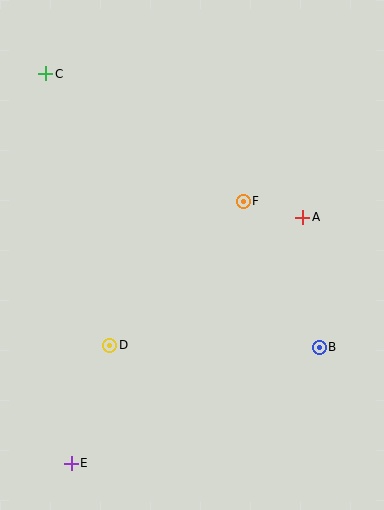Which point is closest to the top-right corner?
Point A is closest to the top-right corner.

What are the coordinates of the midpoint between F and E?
The midpoint between F and E is at (157, 332).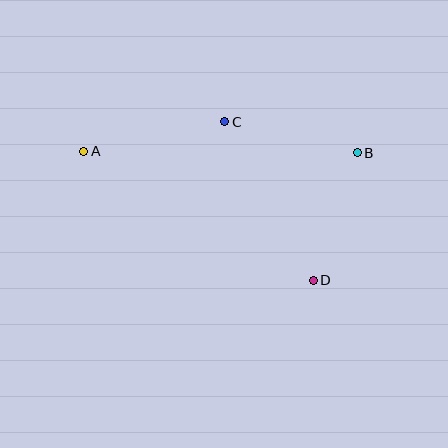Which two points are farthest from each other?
Points A and B are farthest from each other.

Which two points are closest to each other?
Points B and D are closest to each other.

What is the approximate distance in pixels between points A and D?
The distance between A and D is approximately 263 pixels.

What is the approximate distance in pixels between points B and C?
The distance between B and C is approximately 136 pixels.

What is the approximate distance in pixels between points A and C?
The distance between A and C is approximately 144 pixels.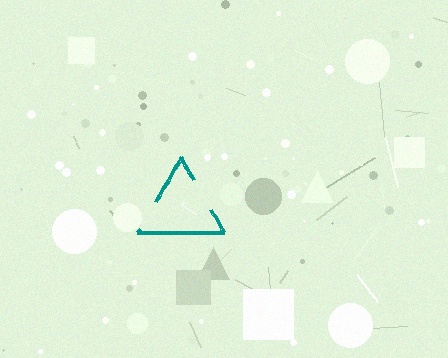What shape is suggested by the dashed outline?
The dashed outline suggests a triangle.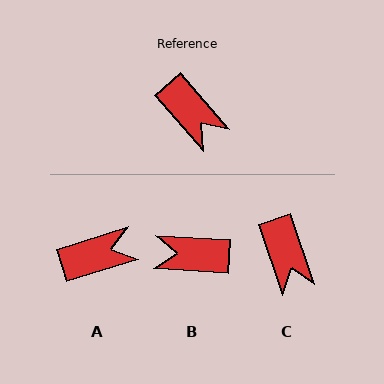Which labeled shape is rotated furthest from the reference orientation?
B, about 135 degrees away.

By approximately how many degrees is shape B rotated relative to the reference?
Approximately 135 degrees clockwise.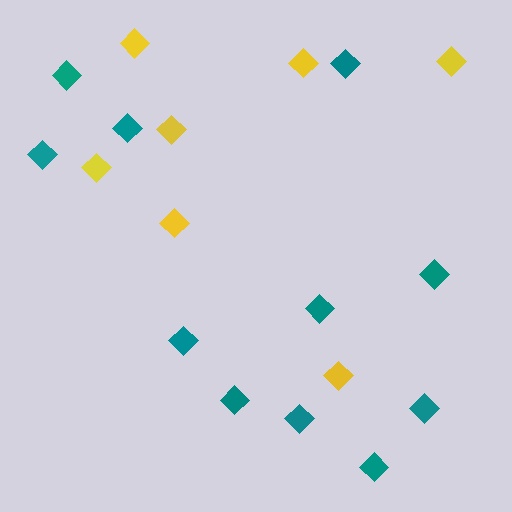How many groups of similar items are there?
There are 2 groups: one group of teal diamonds (11) and one group of yellow diamonds (7).